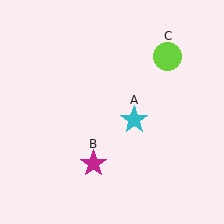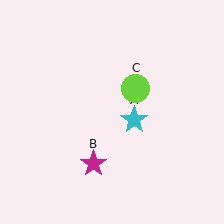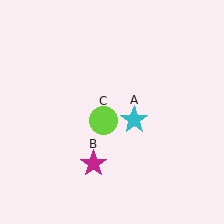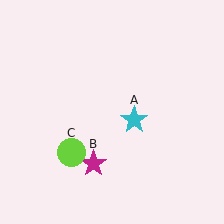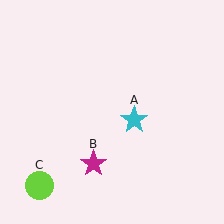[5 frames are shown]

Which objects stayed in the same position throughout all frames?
Cyan star (object A) and magenta star (object B) remained stationary.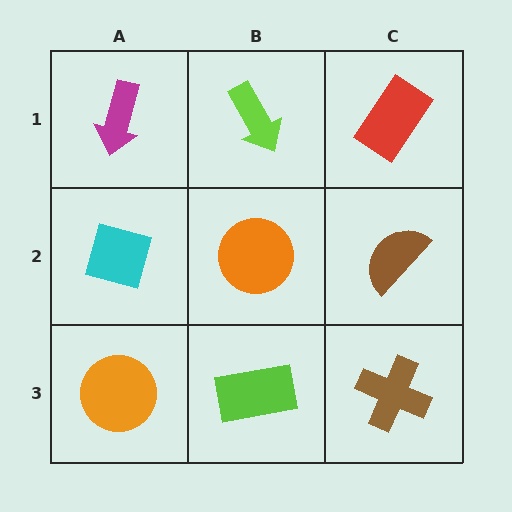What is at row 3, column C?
A brown cross.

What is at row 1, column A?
A magenta arrow.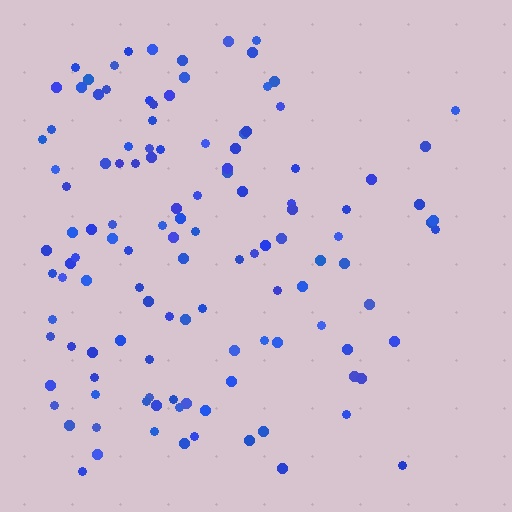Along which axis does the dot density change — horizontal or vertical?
Horizontal.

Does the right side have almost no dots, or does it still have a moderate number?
Still a moderate number, just noticeably fewer than the left.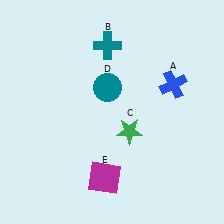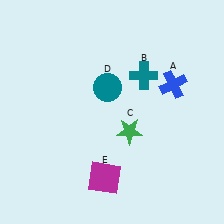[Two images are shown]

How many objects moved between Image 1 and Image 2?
1 object moved between the two images.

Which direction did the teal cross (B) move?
The teal cross (B) moved right.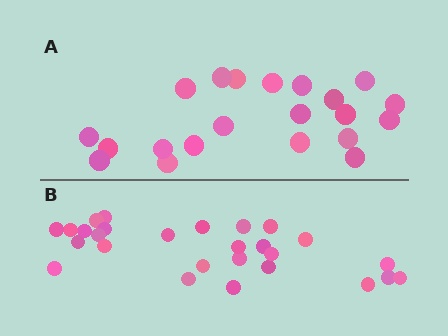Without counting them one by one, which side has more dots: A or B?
Region B (the bottom region) has more dots.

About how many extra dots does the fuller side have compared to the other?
Region B has about 6 more dots than region A.